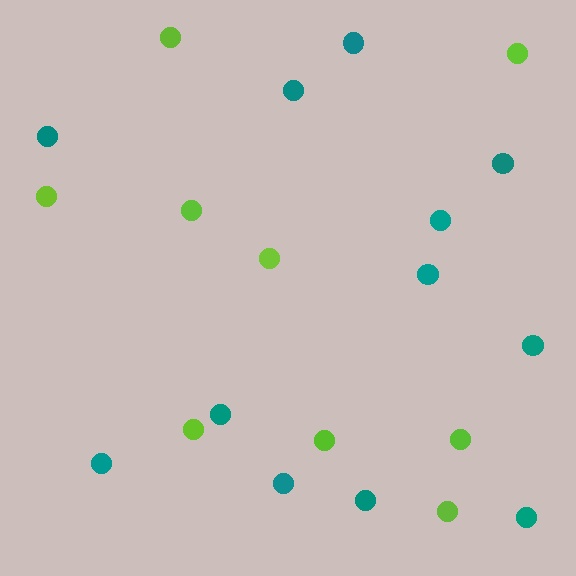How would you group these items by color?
There are 2 groups: one group of teal circles (12) and one group of lime circles (9).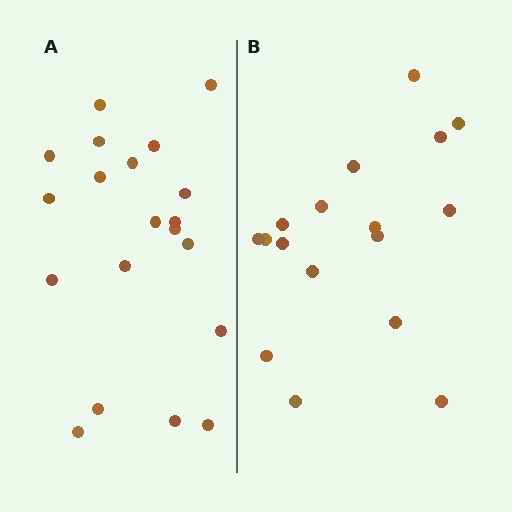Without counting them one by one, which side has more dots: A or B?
Region A (the left region) has more dots.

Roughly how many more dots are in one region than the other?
Region A has just a few more — roughly 2 or 3 more dots than region B.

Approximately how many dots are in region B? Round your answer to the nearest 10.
About 20 dots. (The exact count is 17, which rounds to 20.)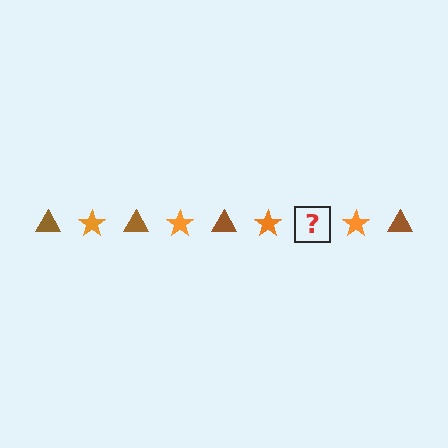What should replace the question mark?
The question mark should be replaced with a brown triangle.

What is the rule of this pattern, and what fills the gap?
The rule is that the pattern alternates between brown triangle and orange star. The gap should be filled with a brown triangle.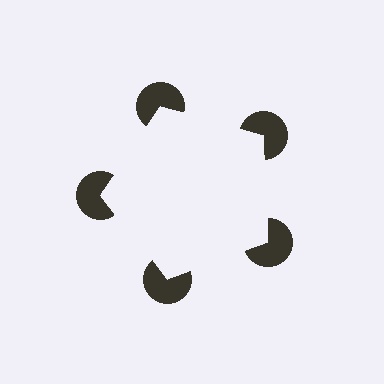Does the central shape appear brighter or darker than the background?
It typically appears slightly brighter than the background, even though no actual brightness change is drawn.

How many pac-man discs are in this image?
There are 5 — one at each vertex of the illusory pentagon.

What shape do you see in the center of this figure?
An illusory pentagon — its edges are inferred from the aligned wedge cuts in the pac-man discs, not physically drawn.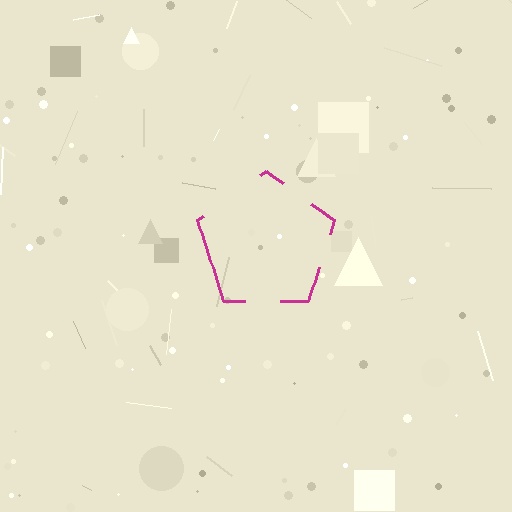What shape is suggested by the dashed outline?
The dashed outline suggests a pentagon.